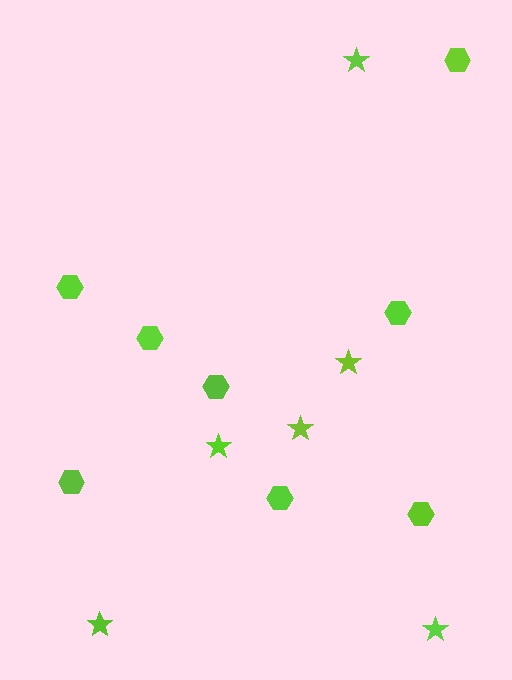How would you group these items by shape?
There are 2 groups: one group of hexagons (8) and one group of stars (6).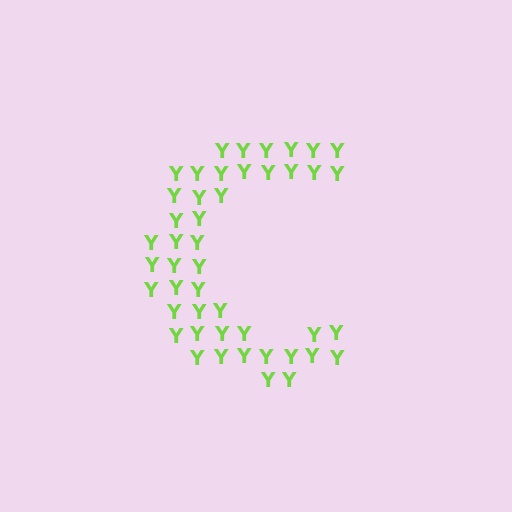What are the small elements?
The small elements are letter Y's.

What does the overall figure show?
The overall figure shows the letter C.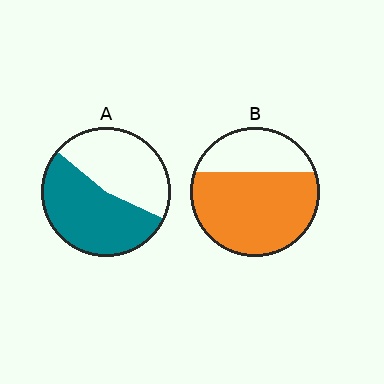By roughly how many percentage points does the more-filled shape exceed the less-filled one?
By roughly 15 percentage points (B over A).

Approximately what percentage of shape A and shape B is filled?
A is approximately 55% and B is approximately 70%.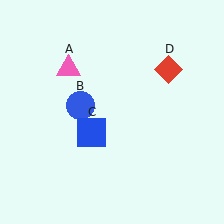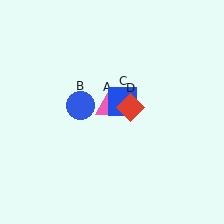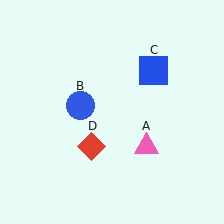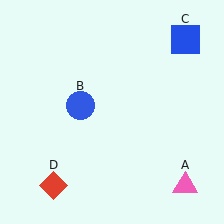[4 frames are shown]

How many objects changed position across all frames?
3 objects changed position: pink triangle (object A), blue square (object C), red diamond (object D).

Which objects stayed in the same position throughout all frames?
Blue circle (object B) remained stationary.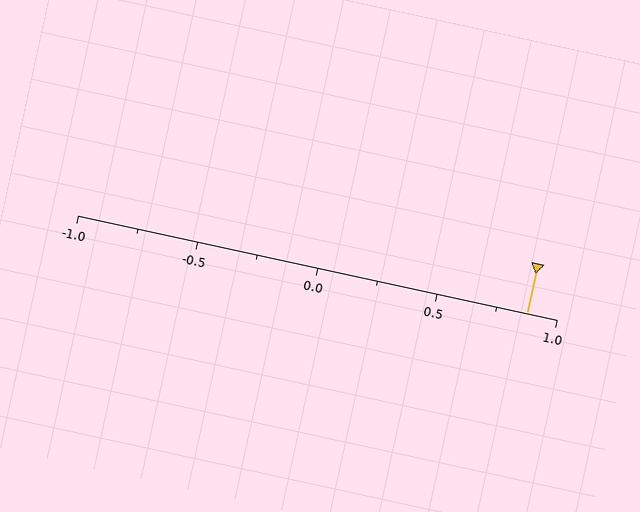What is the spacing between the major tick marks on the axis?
The major ticks are spaced 0.5 apart.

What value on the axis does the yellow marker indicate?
The marker indicates approximately 0.88.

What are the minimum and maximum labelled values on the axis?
The axis runs from -1.0 to 1.0.